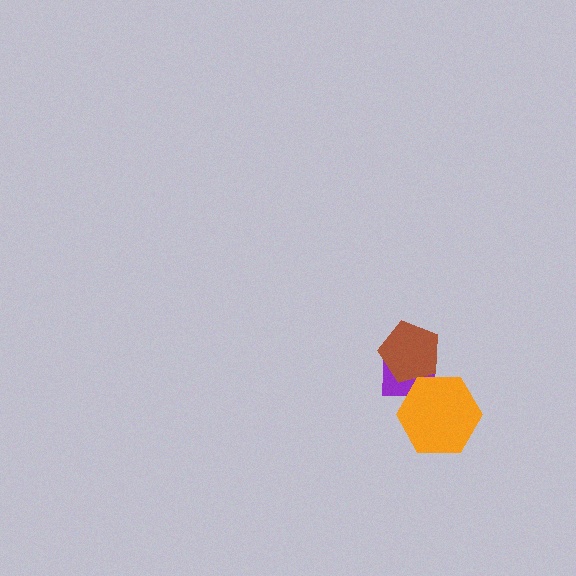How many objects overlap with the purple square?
2 objects overlap with the purple square.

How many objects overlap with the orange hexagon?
1 object overlaps with the orange hexagon.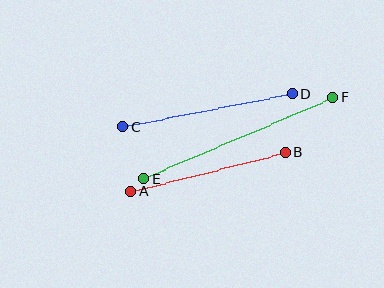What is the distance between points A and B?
The distance is approximately 160 pixels.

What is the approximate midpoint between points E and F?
The midpoint is at approximately (238, 138) pixels.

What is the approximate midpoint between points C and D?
The midpoint is at approximately (207, 110) pixels.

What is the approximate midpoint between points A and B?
The midpoint is at approximately (208, 172) pixels.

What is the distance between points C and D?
The distance is approximately 173 pixels.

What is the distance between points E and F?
The distance is approximately 206 pixels.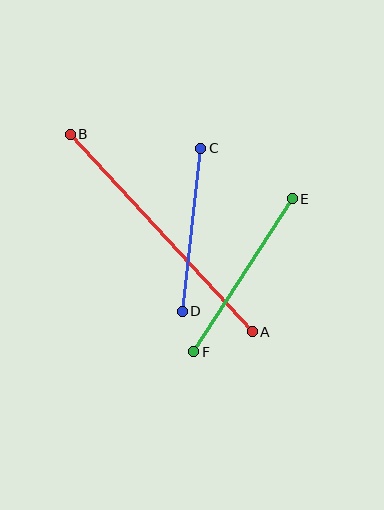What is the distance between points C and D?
The distance is approximately 164 pixels.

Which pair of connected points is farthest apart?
Points A and B are farthest apart.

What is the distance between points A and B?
The distance is approximately 268 pixels.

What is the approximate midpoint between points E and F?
The midpoint is at approximately (243, 275) pixels.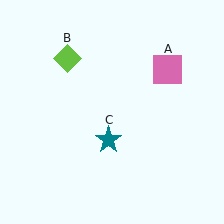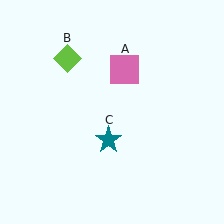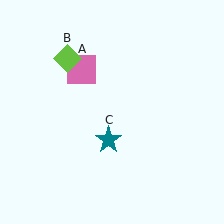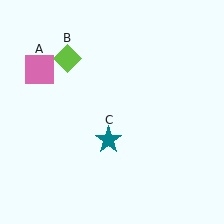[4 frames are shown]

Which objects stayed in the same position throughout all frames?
Lime diamond (object B) and teal star (object C) remained stationary.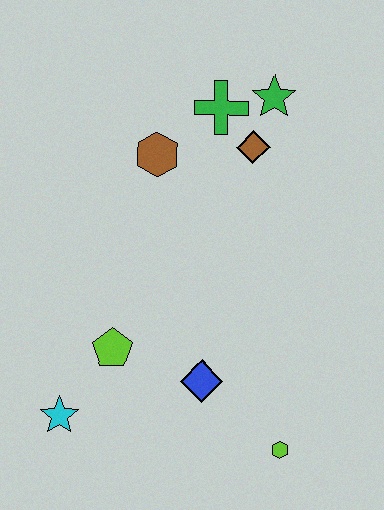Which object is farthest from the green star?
The cyan star is farthest from the green star.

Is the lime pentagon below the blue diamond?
No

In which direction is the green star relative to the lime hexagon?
The green star is above the lime hexagon.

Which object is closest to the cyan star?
The lime pentagon is closest to the cyan star.